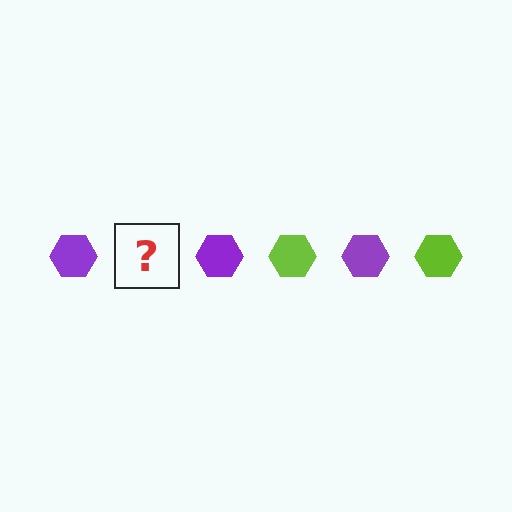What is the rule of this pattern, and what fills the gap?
The rule is that the pattern cycles through purple, lime hexagons. The gap should be filled with a lime hexagon.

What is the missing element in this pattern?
The missing element is a lime hexagon.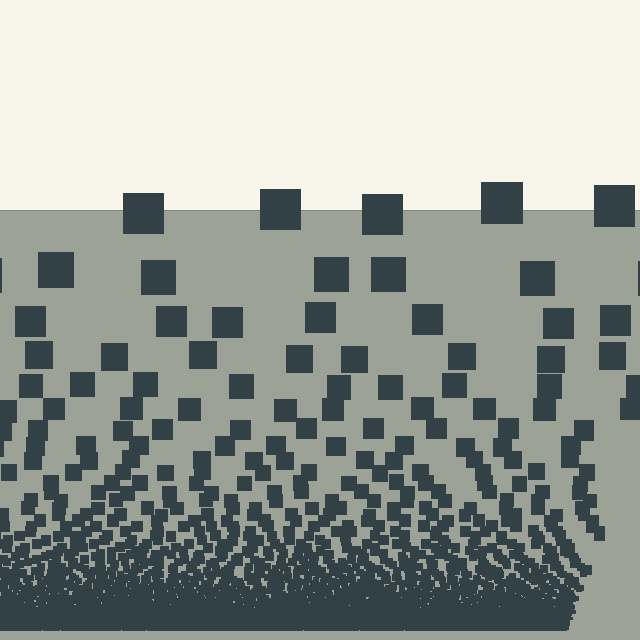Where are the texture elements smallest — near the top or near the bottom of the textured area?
Near the bottom.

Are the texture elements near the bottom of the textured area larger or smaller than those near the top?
Smaller. The gradient is inverted — elements near the bottom are smaller and denser.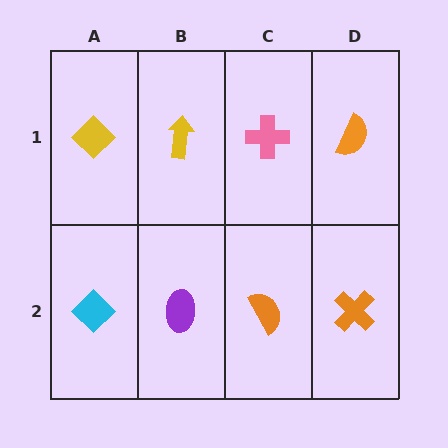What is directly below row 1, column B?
A purple ellipse.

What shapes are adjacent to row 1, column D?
An orange cross (row 2, column D), a pink cross (row 1, column C).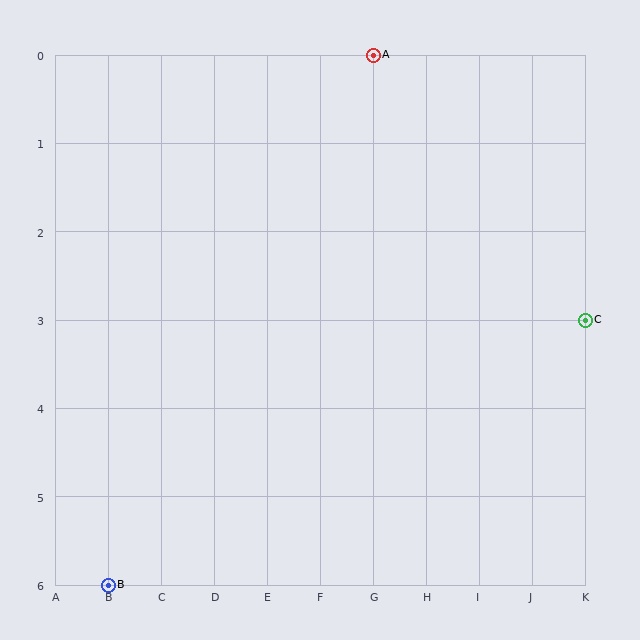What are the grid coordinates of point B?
Point B is at grid coordinates (B, 6).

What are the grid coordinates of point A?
Point A is at grid coordinates (G, 0).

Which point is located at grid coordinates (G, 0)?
Point A is at (G, 0).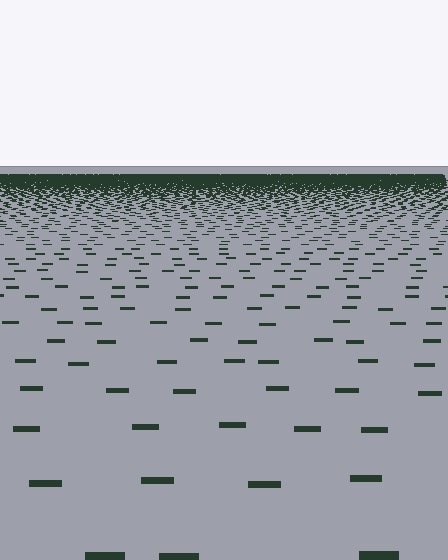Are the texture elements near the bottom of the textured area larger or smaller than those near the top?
Larger. Near the bottom, elements are closer to the viewer and appear at a bigger on-screen size.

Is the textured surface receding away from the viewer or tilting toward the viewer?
The surface is receding away from the viewer. Texture elements get smaller and denser toward the top.